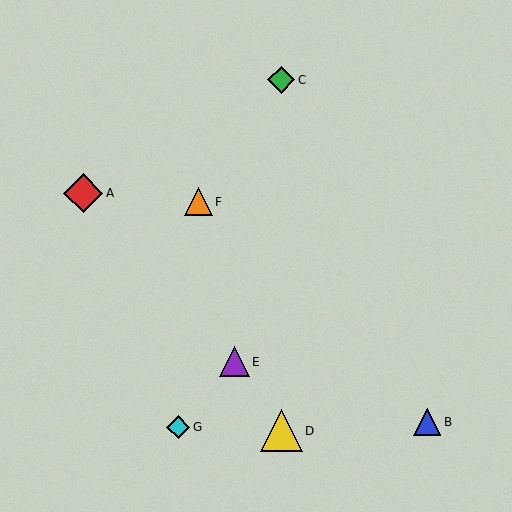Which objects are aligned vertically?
Objects C, D are aligned vertically.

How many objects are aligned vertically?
2 objects (C, D) are aligned vertically.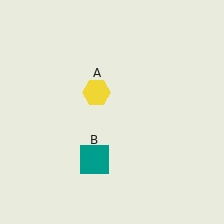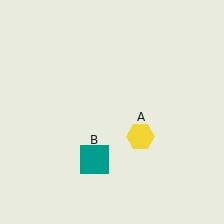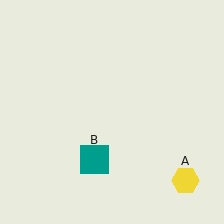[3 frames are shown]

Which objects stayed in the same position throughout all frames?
Teal square (object B) remained stationary.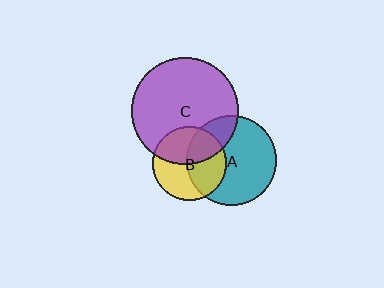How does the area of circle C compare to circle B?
Approximately 2.1 times.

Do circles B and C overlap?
Yes.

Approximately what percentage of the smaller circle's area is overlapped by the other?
Approximately 45%.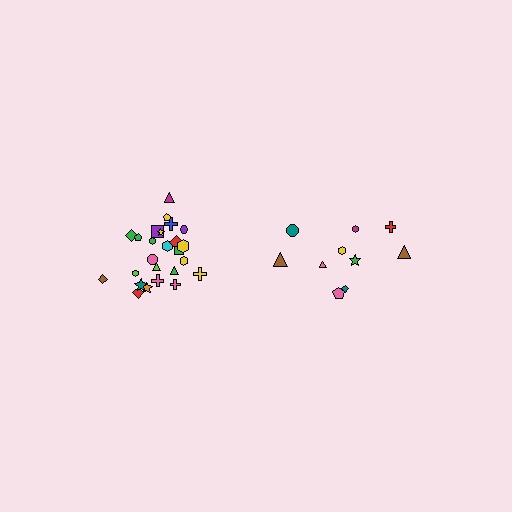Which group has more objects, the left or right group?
The left group.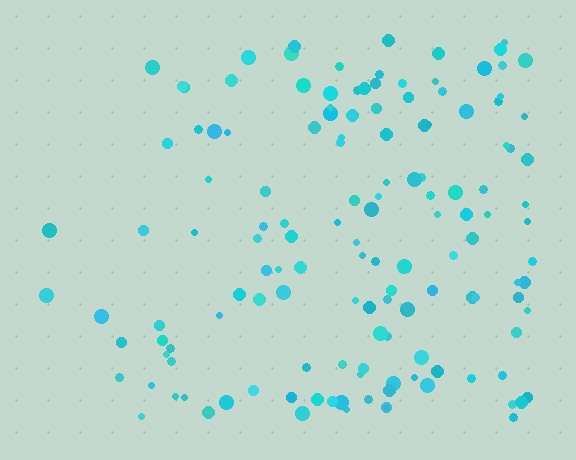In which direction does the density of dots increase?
From left to right, with the right side densest.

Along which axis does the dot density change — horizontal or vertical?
Horizontal.